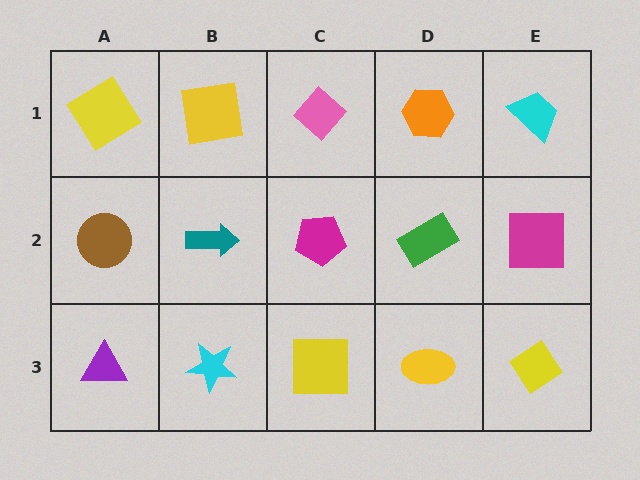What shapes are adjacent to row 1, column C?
A magenta pentagon (row 2, column C), a yellow square (row 1, column B), an orange hexagon (row 1, column D).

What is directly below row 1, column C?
A magenta pentagon.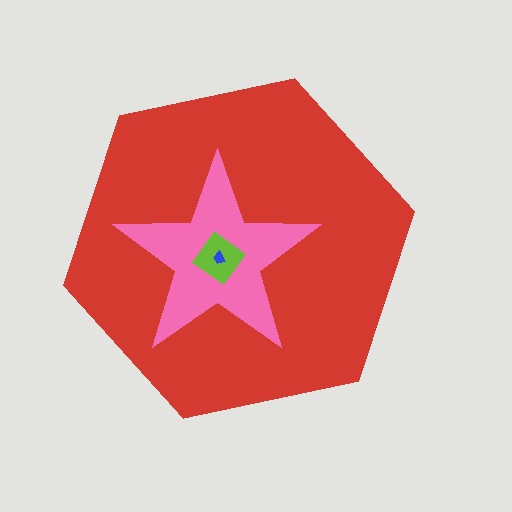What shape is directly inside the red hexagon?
The pink star.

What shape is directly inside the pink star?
The lime diamond.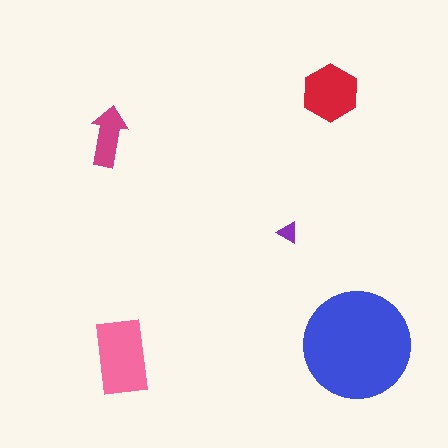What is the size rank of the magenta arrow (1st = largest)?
4th.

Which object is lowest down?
The pink rectangle is bottommost.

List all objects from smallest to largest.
The purple triangle, the magenta arrow, the red hexagon, the pink rectangle, the blue circle.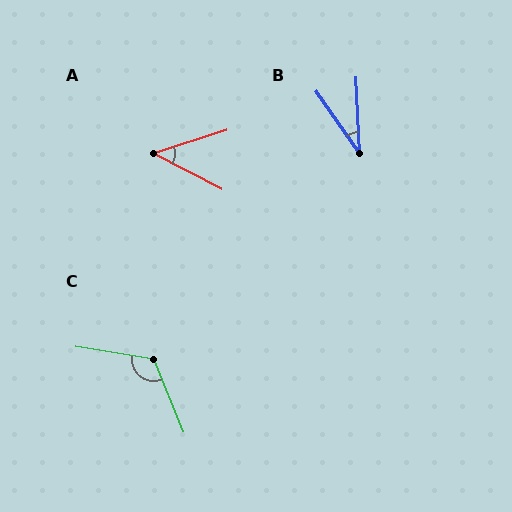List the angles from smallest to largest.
B (32°), A (46°), C (121°).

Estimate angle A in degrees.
Approximately 46 degrees.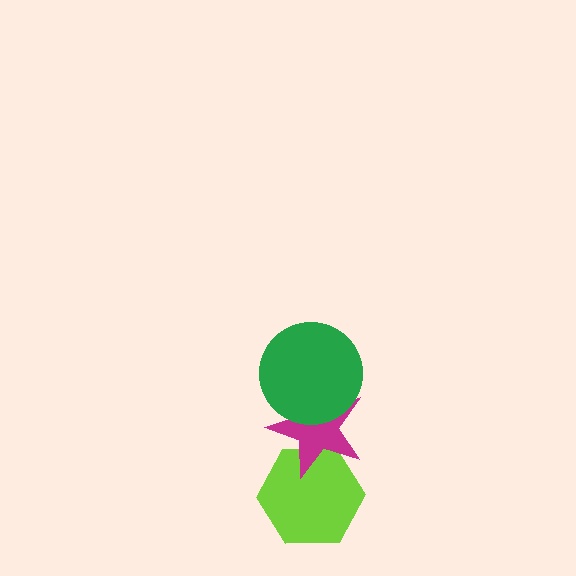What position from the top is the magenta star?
The magenta star is 2nd from the top.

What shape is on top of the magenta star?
The green circle is on top of the magenta star.